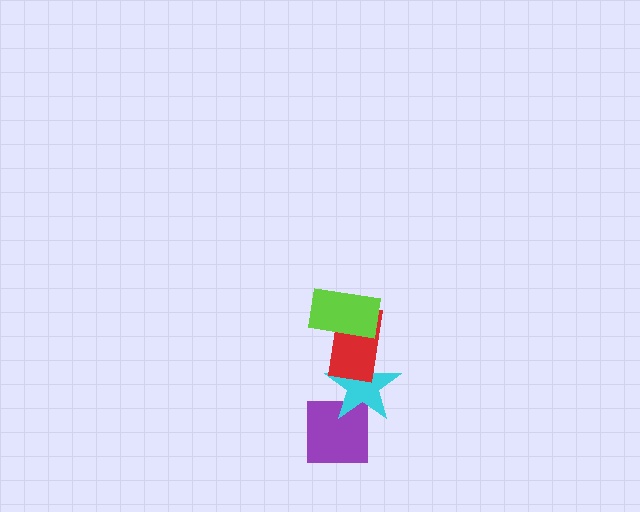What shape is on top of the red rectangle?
The lime rectangle is on top of the red rectangle.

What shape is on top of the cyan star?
The red rectangle is on top of the cyan star.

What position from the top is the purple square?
The purple square is 4th from the top.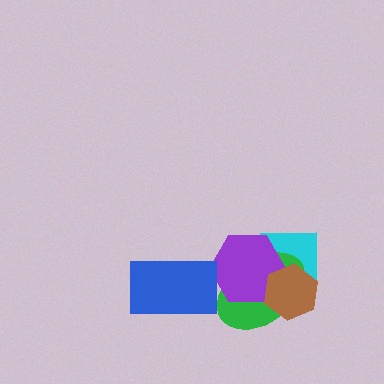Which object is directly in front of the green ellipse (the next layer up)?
The purple hexagon is directly in front of the green ellipse.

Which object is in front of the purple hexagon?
The brown hexagon is in front of the purple hexagon.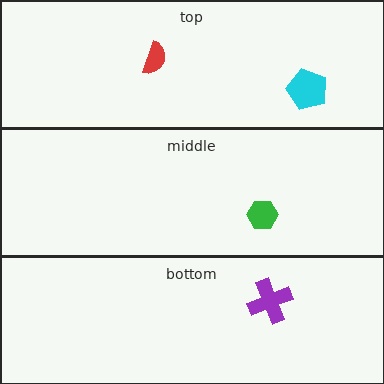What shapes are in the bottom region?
The purple cross.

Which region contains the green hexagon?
The middle region.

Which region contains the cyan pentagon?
The top region.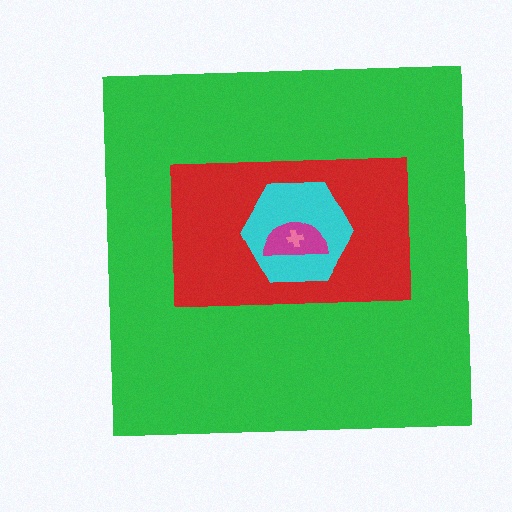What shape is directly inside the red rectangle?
The cyan hexagon.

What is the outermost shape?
The green square.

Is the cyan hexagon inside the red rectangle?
Yes.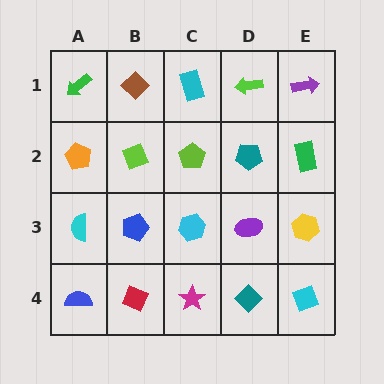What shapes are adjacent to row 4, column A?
A cyan semicircle (row 3, column A), a red diamond (row 4, column B).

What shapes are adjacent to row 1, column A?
An orange pentagon (row 2, column A), a brown diamond (row 1, column B).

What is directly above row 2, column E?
A purple arrow.